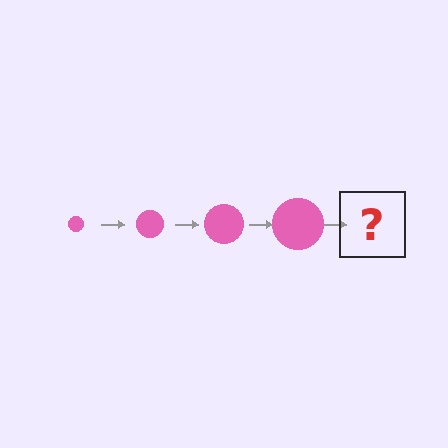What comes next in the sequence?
The next element should be a pink circle, larger than the previous one.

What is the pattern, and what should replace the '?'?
The pattern is that the circle gets progressively larger each step. The '?' should be a pink circle, larger than the previous one.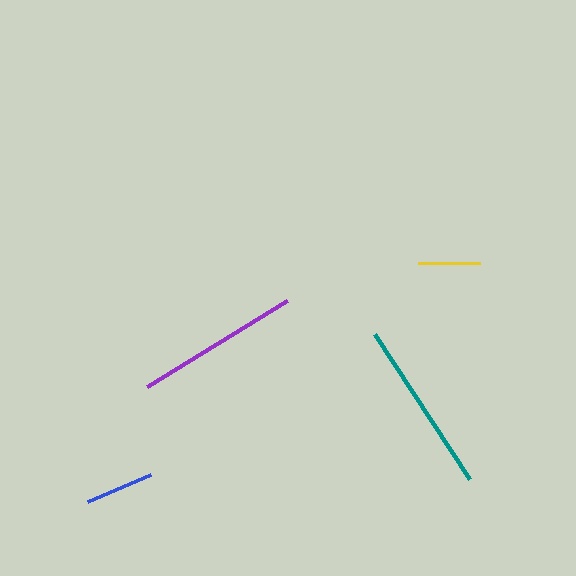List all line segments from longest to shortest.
From longest to shortest: teal, purple, blue, yellow.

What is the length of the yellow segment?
The yellow segment is approximately 62 pixels long.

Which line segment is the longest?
The teal line is the longest at approximately 174 pixels.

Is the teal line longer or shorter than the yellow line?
The teal line is longer than the yellow line.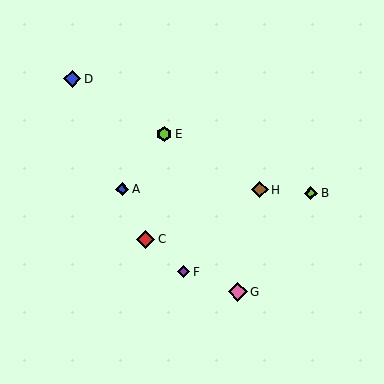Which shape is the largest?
The pink diamond (labeled G) is the largest.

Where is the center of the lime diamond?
The center of the lime diamond is at (311, 193).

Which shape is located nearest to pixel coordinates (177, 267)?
The purple diamond (labeled F) at (184, 272) is nearest to that location.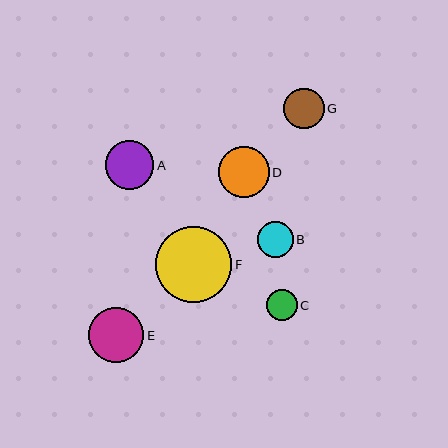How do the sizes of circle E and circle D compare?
Circle E and circle D are approximately the same size.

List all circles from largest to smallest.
From largest to smallest: F, E, D, A, G, B, C.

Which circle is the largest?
Circle F is the largest with a size of approximately 76 pixels.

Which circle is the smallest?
Circle C is the smallest with a size of approximately 31 pixels.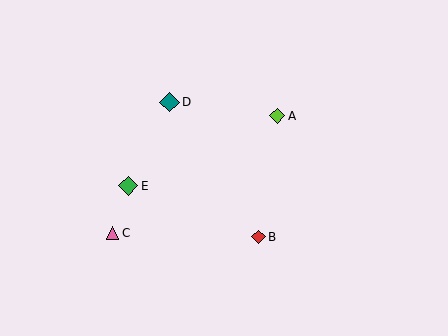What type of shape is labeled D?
Shape D is a teal diamond.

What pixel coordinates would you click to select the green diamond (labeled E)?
Click at (128, 186) to select the green diamond E.